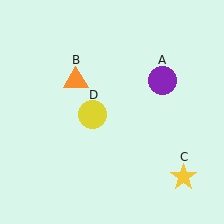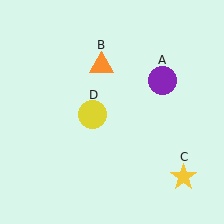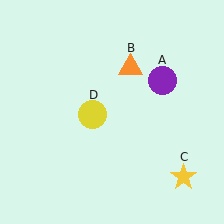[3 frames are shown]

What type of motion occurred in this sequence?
The orange triangle (object B) rotated clockwise around the center of the scene.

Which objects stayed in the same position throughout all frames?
Purple circle (object A) and yellow star (object C) and yellow circle (object D) remained stationary.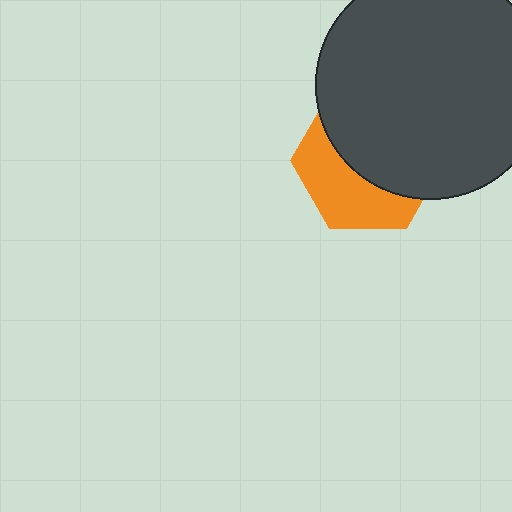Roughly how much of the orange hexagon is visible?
A small part of it is visible (roughly 42%).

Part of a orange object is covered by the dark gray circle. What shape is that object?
It is a hexagon.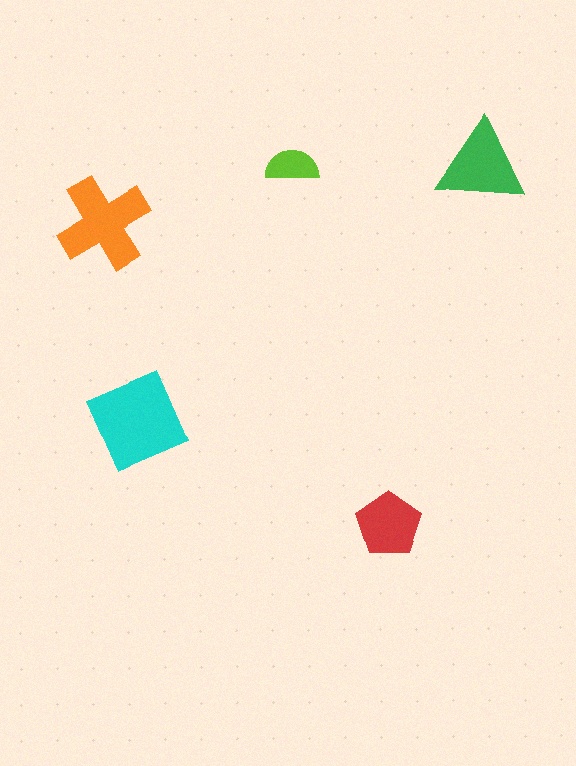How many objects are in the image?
There are 5 objects in the image.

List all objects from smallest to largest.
The lime semicircle, the red pentagon, the green triangle, the orange cross, the cyan square.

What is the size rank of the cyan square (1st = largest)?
1st.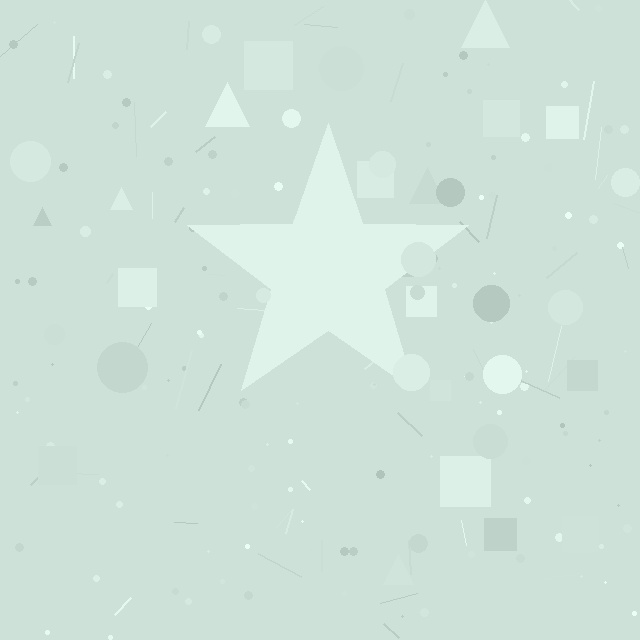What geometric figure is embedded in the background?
A star is embedded in the background.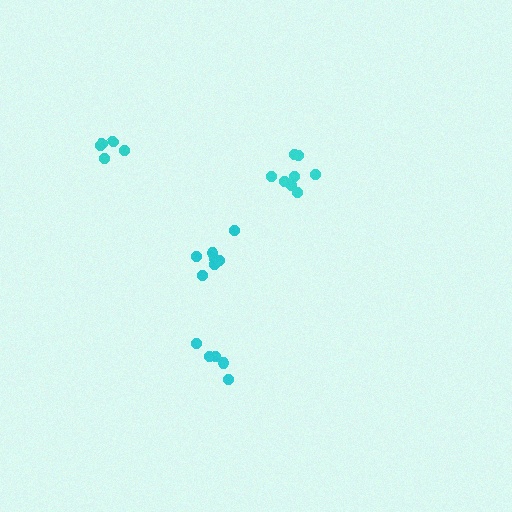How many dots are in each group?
Group 1: 7 dots, Group 2: 5 dots, Group 3: 5 dots, Group 4: 8 dots (25 total).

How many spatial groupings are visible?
There are 4 spatial groupings.